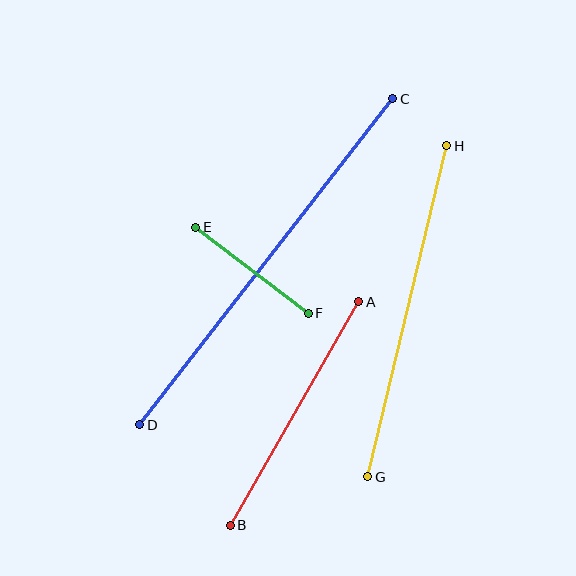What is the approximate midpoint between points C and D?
The midpoint is at approximately (266, 262) pixels.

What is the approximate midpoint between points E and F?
The midpoint is at approximately (252, 270) pixels.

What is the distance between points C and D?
The distance is approximately 412 pixels.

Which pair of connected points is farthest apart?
Points C and D are farthest apart.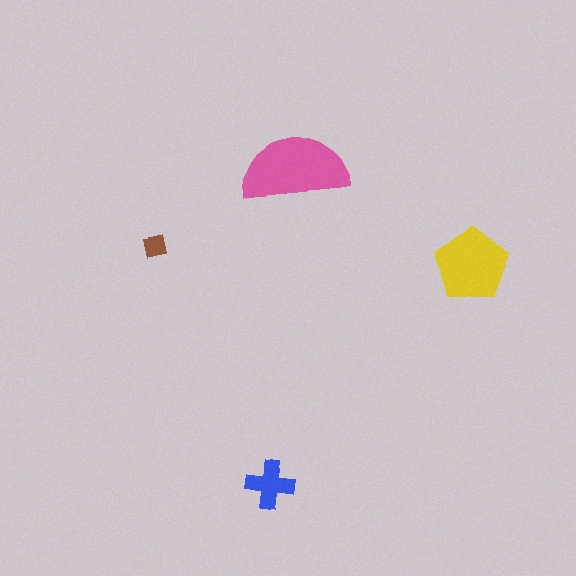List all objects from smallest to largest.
The brown square, the blue cross, the yellow pentagon, the pink semicircle.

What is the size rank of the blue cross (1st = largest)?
3rd.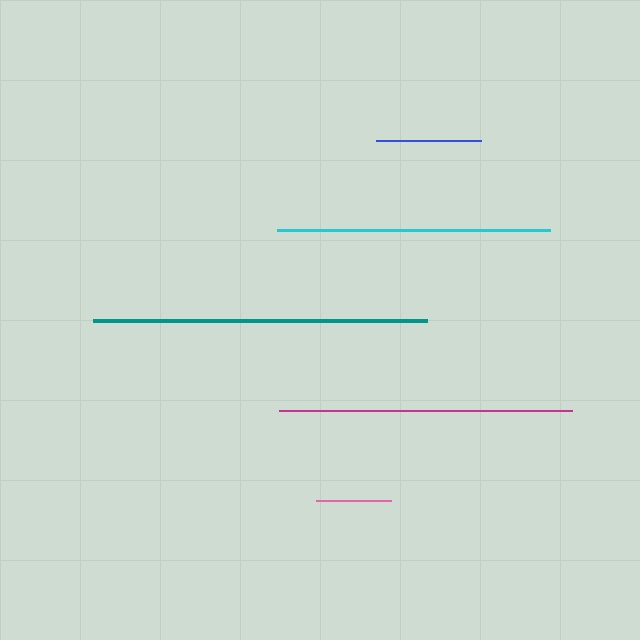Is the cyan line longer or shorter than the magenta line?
The magenta line is longer than the cyan line.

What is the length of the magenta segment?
The magenta segment is approximately 293 pixels long.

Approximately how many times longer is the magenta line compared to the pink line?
The magenta line is approximately 3.9 times the length of the pink line.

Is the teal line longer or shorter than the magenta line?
The teal line is longer than the magenta line.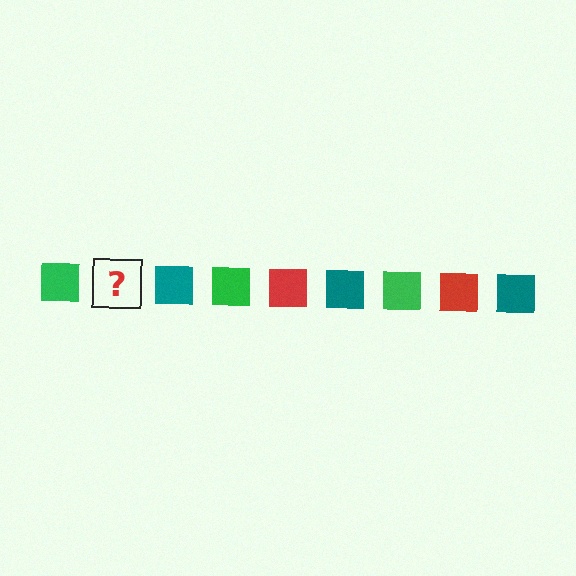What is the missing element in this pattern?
The missing element is a red square.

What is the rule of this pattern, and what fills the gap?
The rule is that the pattern cycles through green, red, teal squares. The gap should be filled with a red square.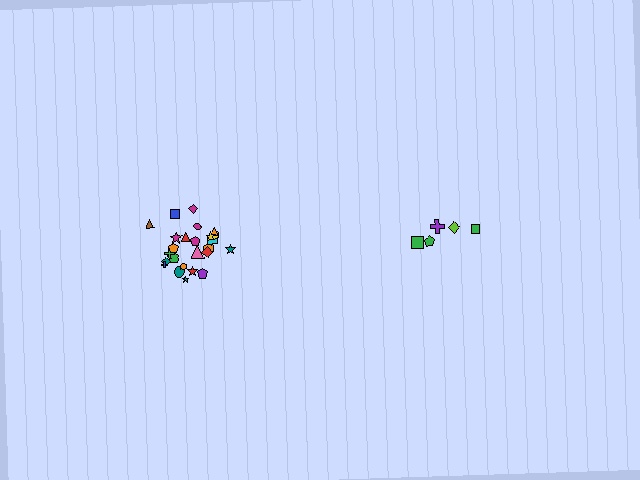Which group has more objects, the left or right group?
The left group.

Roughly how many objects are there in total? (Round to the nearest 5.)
Roughly 30 objects in total.